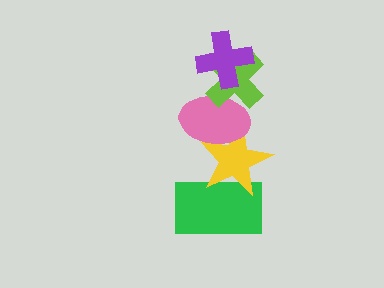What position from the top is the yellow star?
The yellow star is 4th from the top.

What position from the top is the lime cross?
The lime cross is 2nd from the top.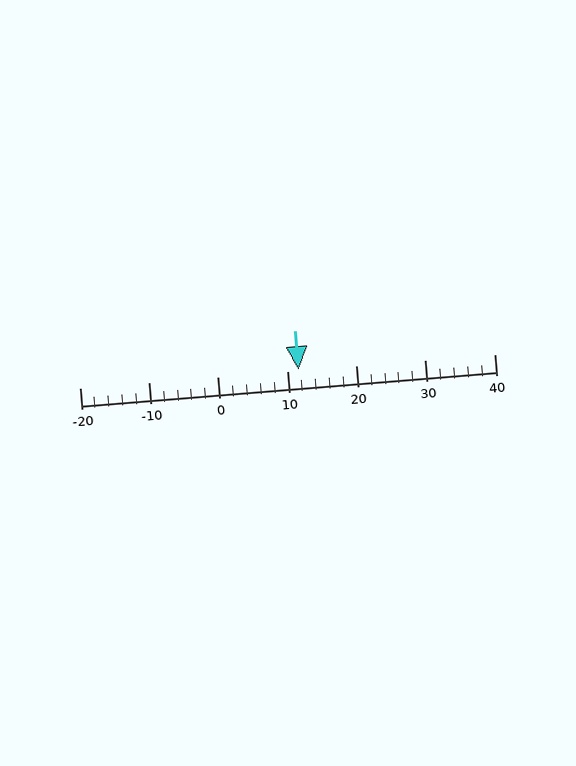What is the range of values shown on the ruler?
The ruler shows values from -20 to 40.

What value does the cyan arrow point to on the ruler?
The cyan arrow points to approximately 12.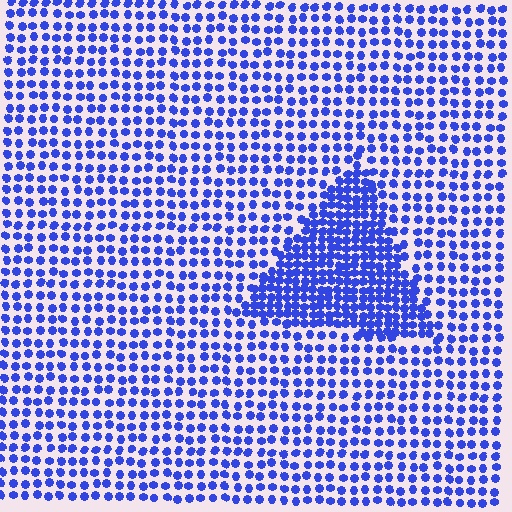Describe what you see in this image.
The image contains small blue elements arranged at two different densities. A triangle-shaped region is visible where the elements are more densely packed than the surrounding area.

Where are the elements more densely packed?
The elements are more densely packed inside the triangle boundary.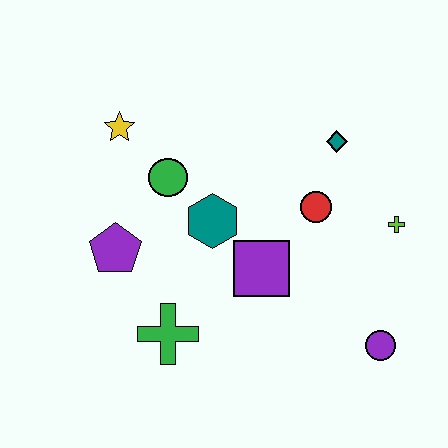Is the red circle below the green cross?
No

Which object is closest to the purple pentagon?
The green circle is closest to the purple pentagon.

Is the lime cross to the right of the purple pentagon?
Yes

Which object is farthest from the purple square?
The yellow star is farthest from the purple square.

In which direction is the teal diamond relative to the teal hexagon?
The teal diamond is to the right of the teal hexagon.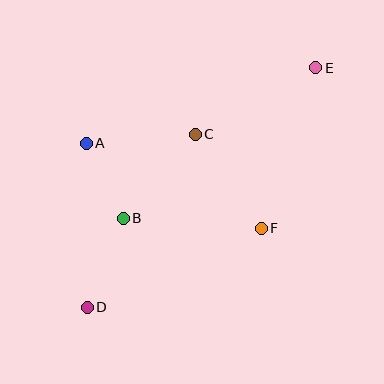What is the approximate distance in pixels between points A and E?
The distance between A and E is approximately 242 pixels.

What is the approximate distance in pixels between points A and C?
The distance between A and C is approximately 109 pixels.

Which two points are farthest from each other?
Points D and E are farthest from each other.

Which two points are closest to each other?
Points A and B are closest to each other.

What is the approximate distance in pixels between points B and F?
The distance between B and F is approximately 139 pixels.